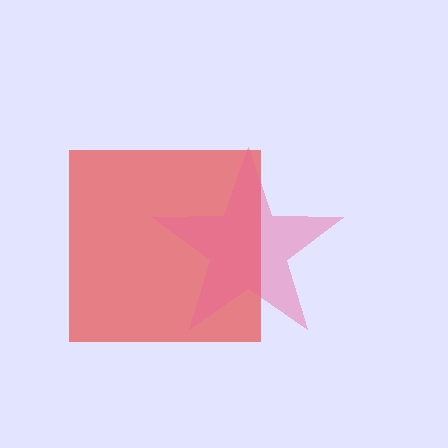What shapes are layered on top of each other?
The layered shapes are: a red square, a pink star.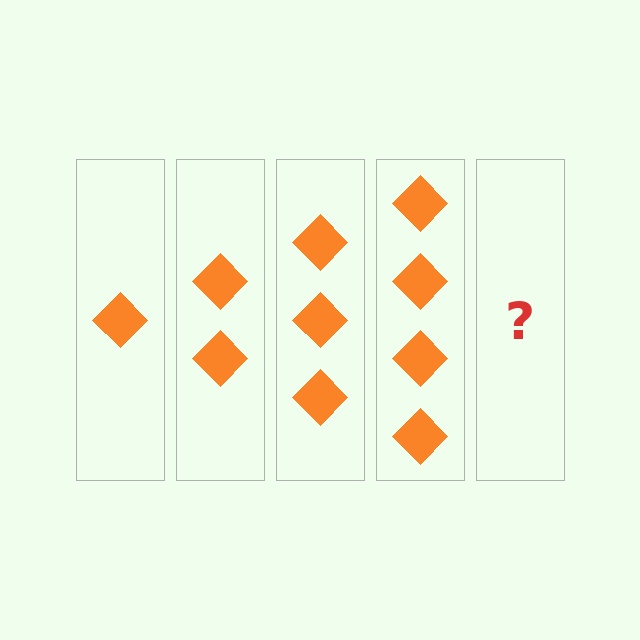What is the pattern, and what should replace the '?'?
The pattern is that each step adds one more diamond. The '?' should be 5 diamonds.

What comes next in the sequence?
The next element should be 5 diamonds.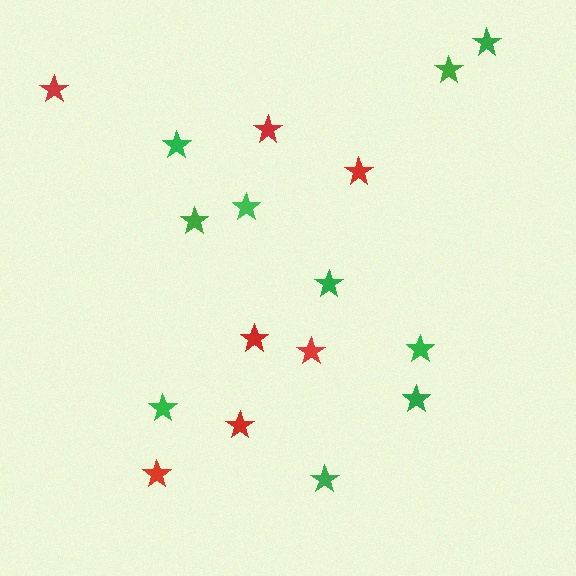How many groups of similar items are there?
There are 2 groups: one group of green stars (10) and one group of red stars (7).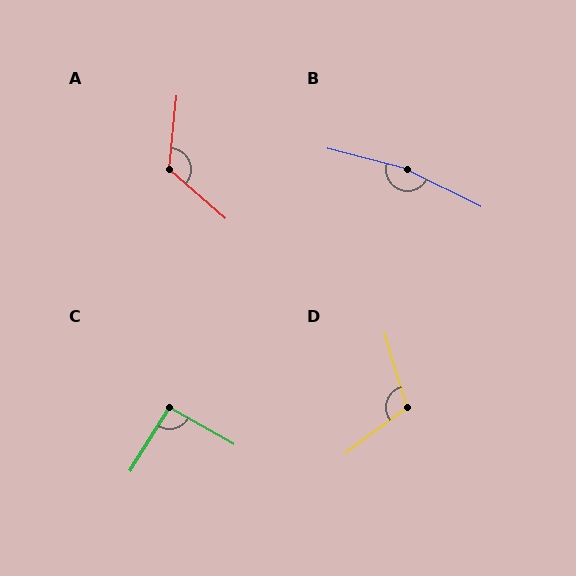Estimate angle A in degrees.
Approximately 125 degrees.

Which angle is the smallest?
C, at approximately 93 degrees.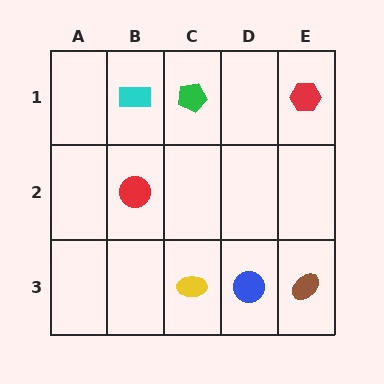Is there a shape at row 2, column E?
No, that cell is empty.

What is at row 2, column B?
A red circle.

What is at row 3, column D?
A blue circle.